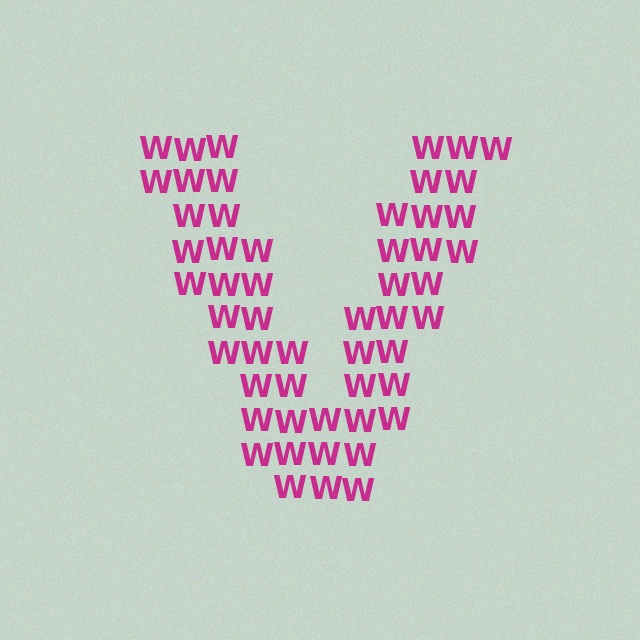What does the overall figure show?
The overall figure shows the letter V.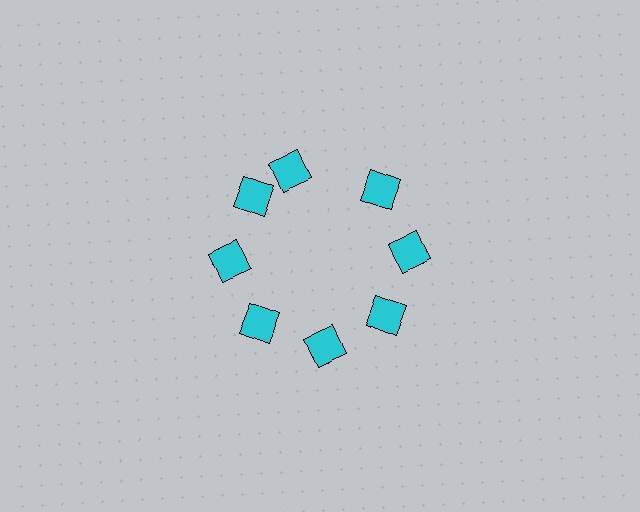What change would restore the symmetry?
The symmetry would be restored by rotating it back into even spacing with its neighbors so that all 8 diamonds sit at equal angles and equal distance from the center.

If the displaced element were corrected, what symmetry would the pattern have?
It would have 8-fold rotational symmetry — the pattern would map onto itself every 45 degrees.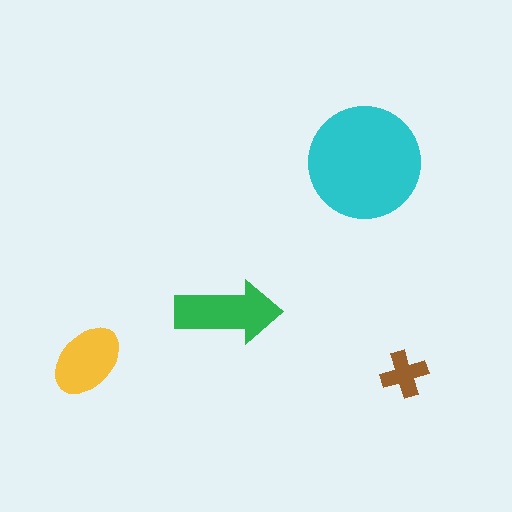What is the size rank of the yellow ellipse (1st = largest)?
3rd.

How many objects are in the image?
There are 4 objects in the image.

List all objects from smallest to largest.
The brown cross, the yellow ellipse, the green arrow, the cyan circle.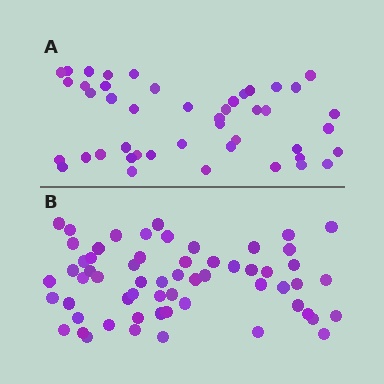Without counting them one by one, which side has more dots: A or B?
Region B (the bottom region) has more dots.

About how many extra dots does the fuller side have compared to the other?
Region B has approximately 15 more dots than region A.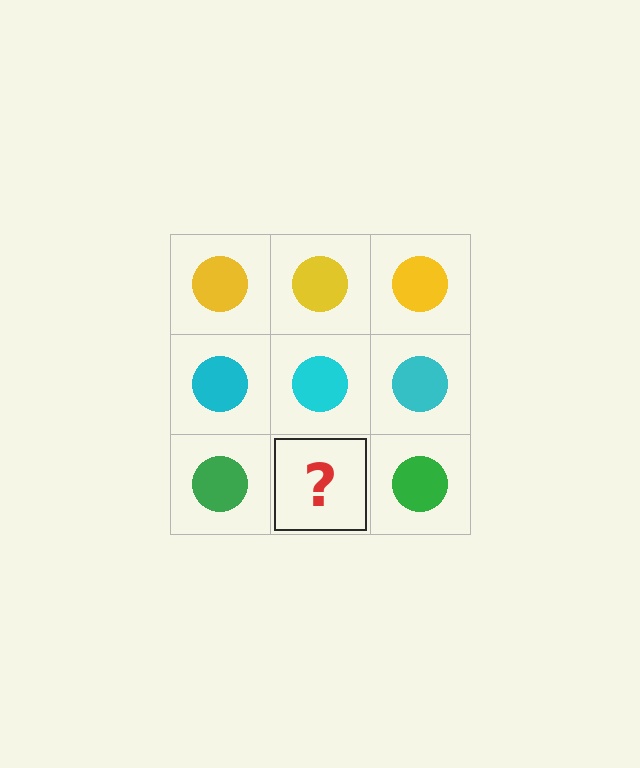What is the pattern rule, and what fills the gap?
The rule is that each row has a consistent color. The gap should be filled with a green circle.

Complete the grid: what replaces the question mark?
The question mark should be replaced with a green circle.